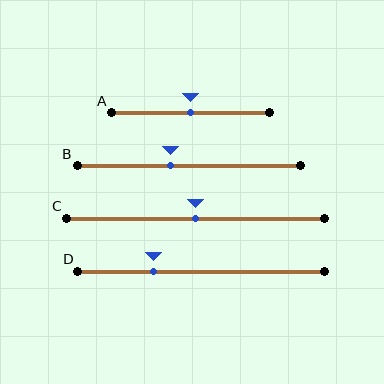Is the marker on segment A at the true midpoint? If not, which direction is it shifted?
Yes, the marker on segment A is at the true midpoint.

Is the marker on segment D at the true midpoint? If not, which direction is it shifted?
No, the marker on segment D is shifted to the left by about 19% of the segment length.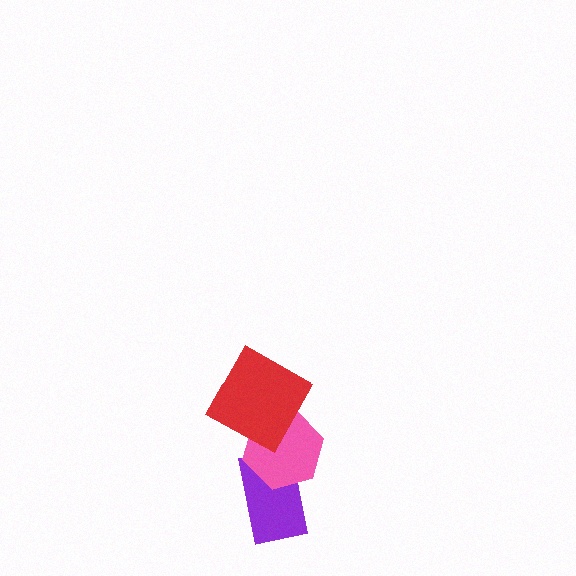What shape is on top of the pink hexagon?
The red square is on top of the pink hexagon.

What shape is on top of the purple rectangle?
The pink hexagon is on top of the purple rectangle.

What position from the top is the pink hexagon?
The pink hexagon is 2nd from the top.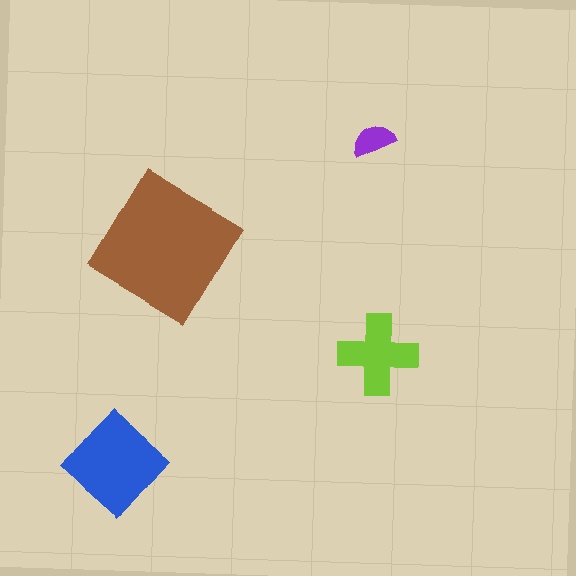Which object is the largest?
The brown diamond.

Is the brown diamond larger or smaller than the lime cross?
Larger.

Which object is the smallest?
The purple semicircle.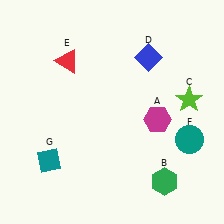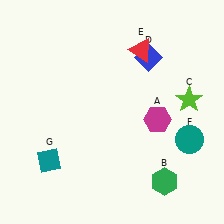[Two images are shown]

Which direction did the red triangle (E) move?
The red triangle (E) moved right.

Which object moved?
The red triangle (E) moved right.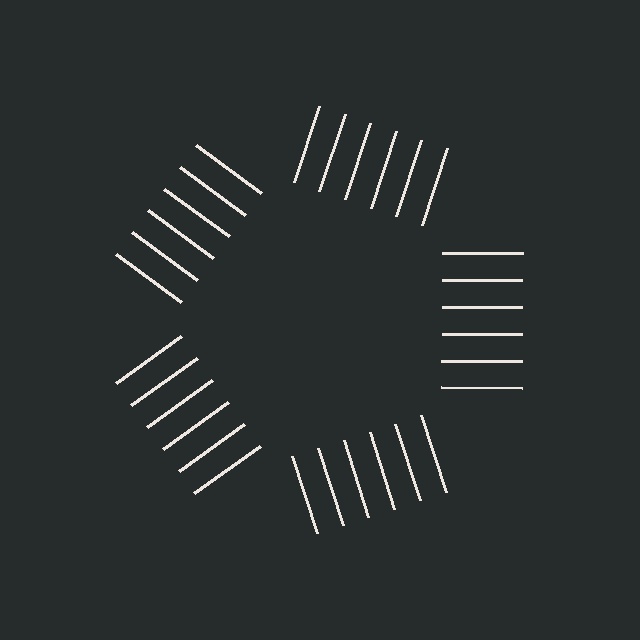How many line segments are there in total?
30 — 6 along each of the 5 edges.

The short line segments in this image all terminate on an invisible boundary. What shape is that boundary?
An illusory pentagon — the line segments terminate on its edges but no continuous stroke is drawn.